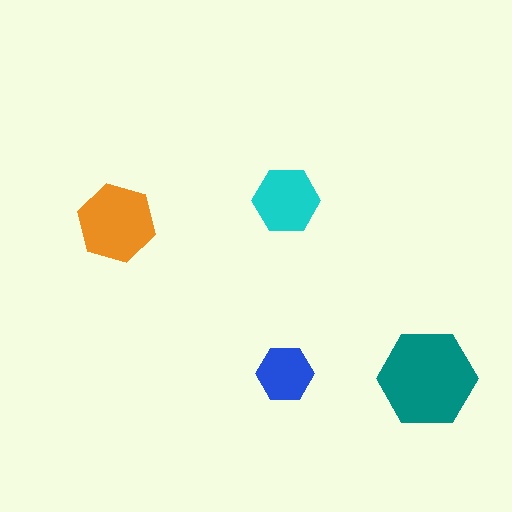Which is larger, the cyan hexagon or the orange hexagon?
The orange one.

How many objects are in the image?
There are 4 objects in the image.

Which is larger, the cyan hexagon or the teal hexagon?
The teal one.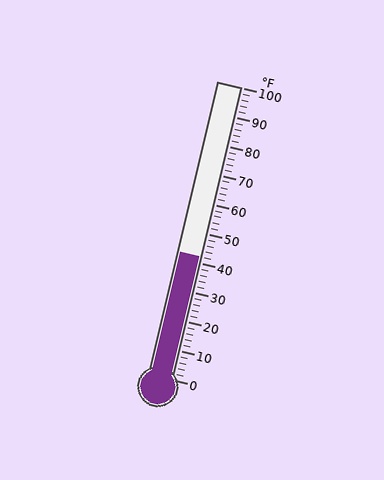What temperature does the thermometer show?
The thermometer shows approximately 42°F.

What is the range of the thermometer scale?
The thermometer scale ranges from 0°F to 100°F.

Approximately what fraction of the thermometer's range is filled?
The thermometer is filled to approximately 40% of its range.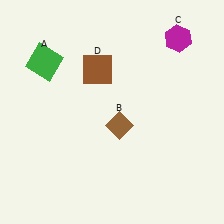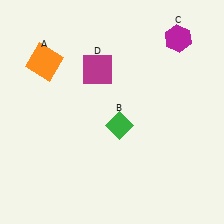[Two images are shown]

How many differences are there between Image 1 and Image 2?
There are 3 differences between the two images.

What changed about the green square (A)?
In Image 1, A is green. In Image 2, it changed to orange.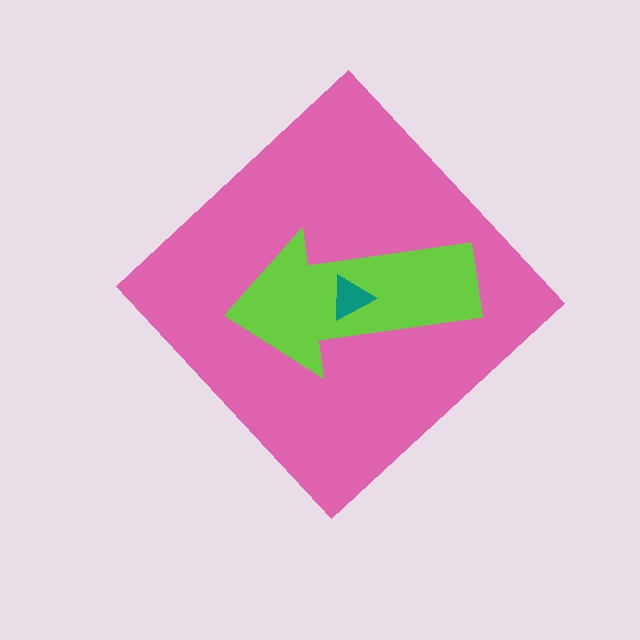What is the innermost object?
The teal triangle.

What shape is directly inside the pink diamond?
The lime arrow.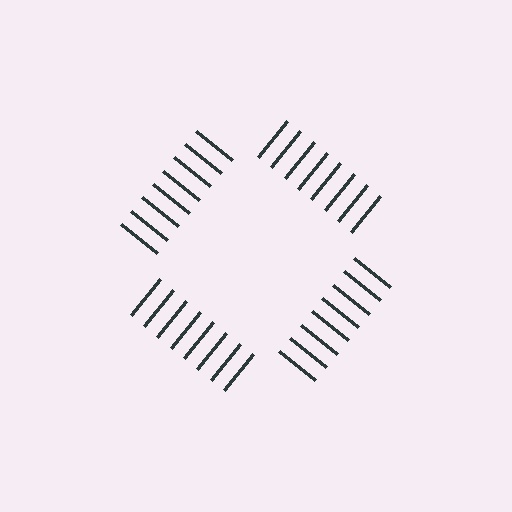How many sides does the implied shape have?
4 sides — the line-ends trace a square.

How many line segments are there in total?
32 — 8 along each of the 4 edges.